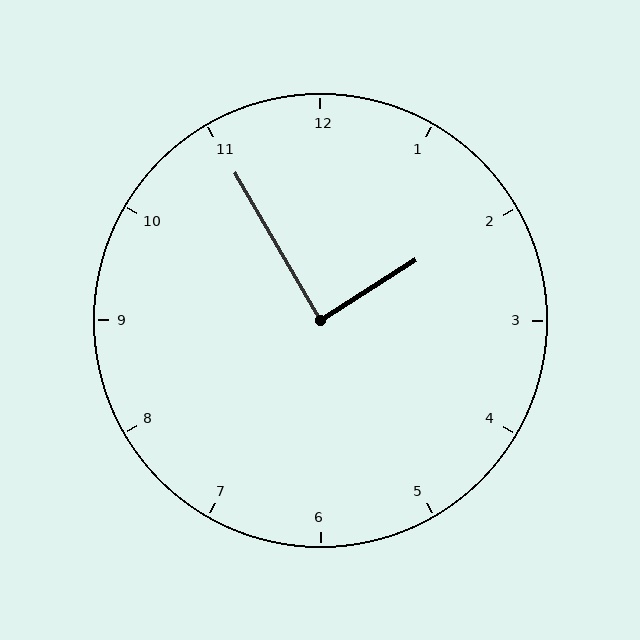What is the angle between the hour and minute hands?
Approximately 88 degrees.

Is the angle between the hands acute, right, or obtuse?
It is right.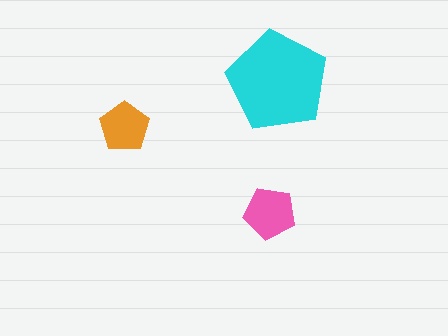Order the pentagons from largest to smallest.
the cyan one, the pink one, the orange one.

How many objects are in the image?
There are 3 objects in the image.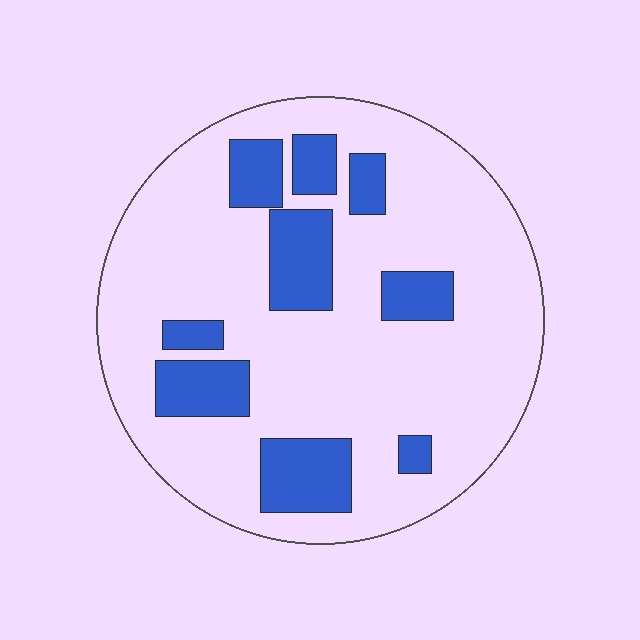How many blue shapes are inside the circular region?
9.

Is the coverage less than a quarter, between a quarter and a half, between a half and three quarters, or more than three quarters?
Less than a quarter.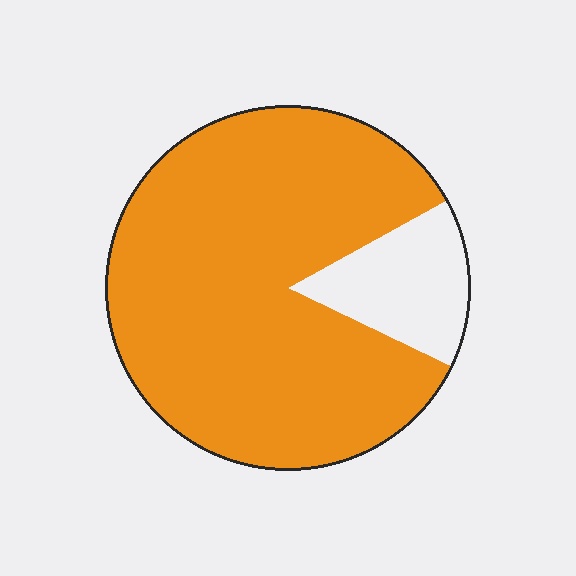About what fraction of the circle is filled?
About five sixths (5/6).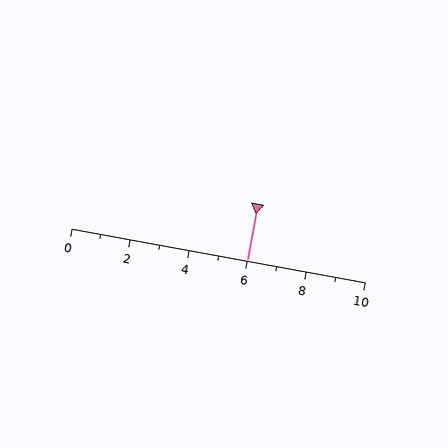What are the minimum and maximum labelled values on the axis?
The axis runs from 0 to 10.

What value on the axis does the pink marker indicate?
The marker indicates approximately 6.